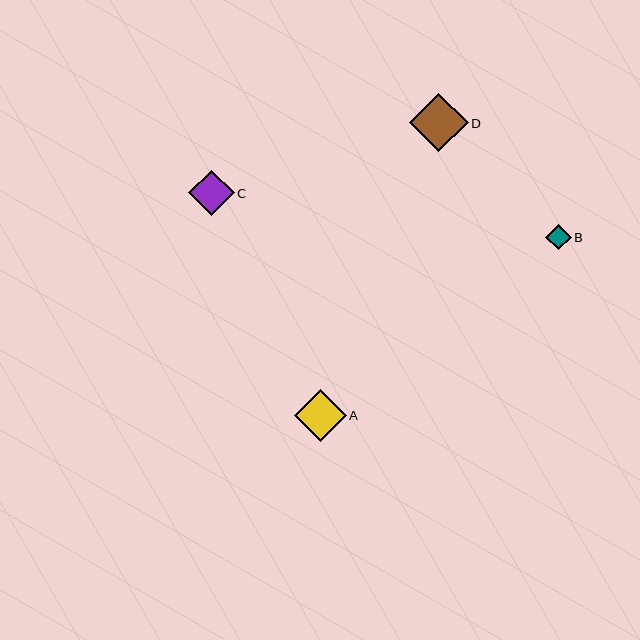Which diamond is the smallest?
Diamond B is the smallest with a size of approximately 25 pixels.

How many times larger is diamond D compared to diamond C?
Diamond D is approximately 1.3 times the size of diamond C.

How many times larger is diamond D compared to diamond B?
Diamond D is approximately 2.3 times the size of diamond B.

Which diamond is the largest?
Diamond D is the largest with a size of approximately 59 pixels.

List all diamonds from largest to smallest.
From largest to smallest: D, A, C, B.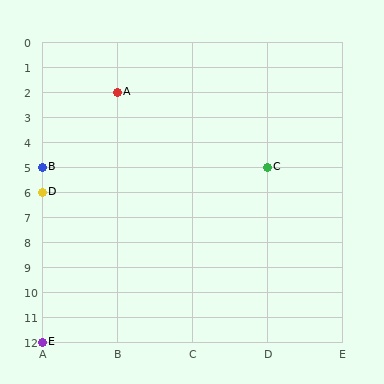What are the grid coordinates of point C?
Point C is at grid coordinates (D, 5).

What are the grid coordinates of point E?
Point E is at grid coordinates (A, 12).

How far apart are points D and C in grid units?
Points D and C are 3 columns and 1 row apart (about 3.2 grid units diagonally).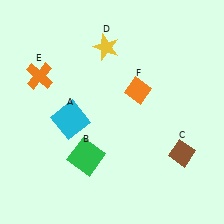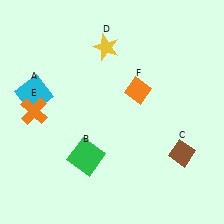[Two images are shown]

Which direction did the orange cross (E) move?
The orange cross (E) moved down.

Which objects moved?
The objects that moved are: the cyan square (A), the orange cross (E).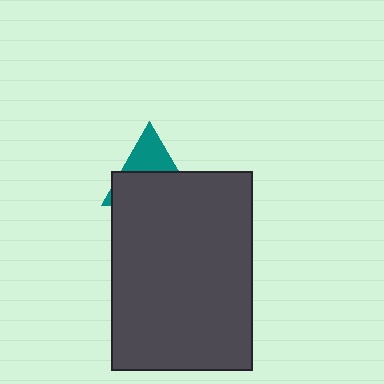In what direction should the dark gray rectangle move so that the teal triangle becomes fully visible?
The dark gray rectangle should move down. That is the shortest direction to clear the overlap and leave the teal triangle fully visible.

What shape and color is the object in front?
The object in front is a dark gray rectangle.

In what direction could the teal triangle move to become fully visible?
The teal triangle could move up. That would shift it out from behind the dark gray rectangle entirely.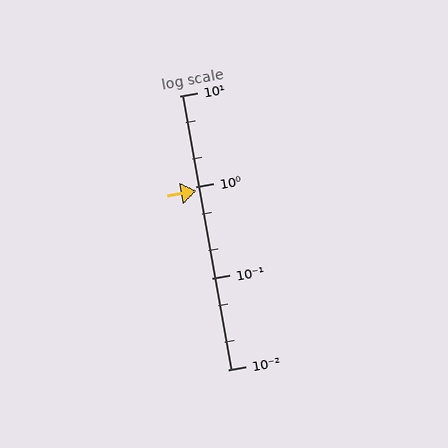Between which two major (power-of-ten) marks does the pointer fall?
The pointer is between 0.1 and 1.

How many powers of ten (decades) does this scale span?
The scale spans 3 decades, from 0.01 to 10.